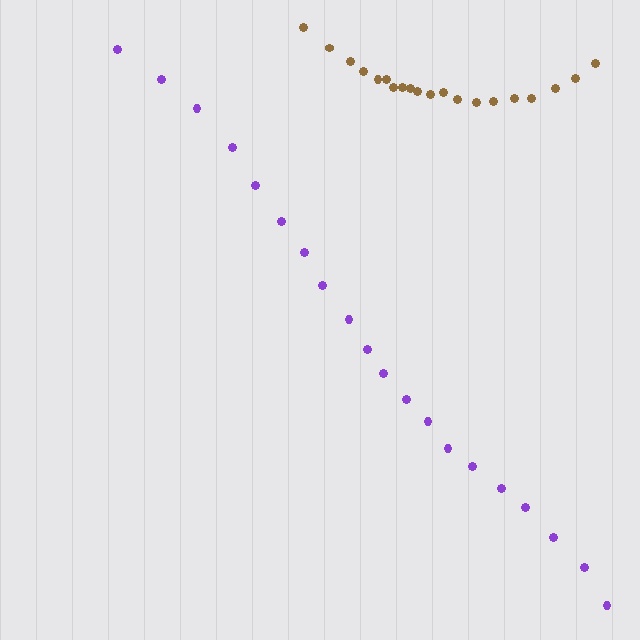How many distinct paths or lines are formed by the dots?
There are 2 distinct paths.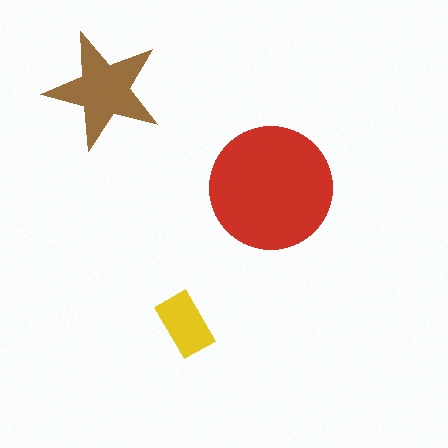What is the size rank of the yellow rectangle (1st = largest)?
3rd.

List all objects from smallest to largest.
The yellow rectangle, the brown star, the red circle.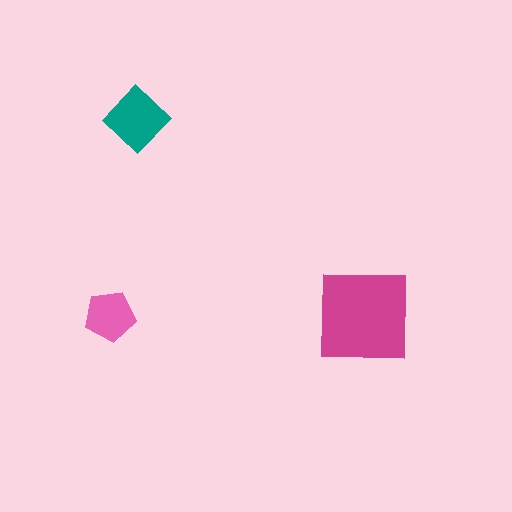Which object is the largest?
The magenta square.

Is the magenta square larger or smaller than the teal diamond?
Larger.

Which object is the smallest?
The pink pentagon.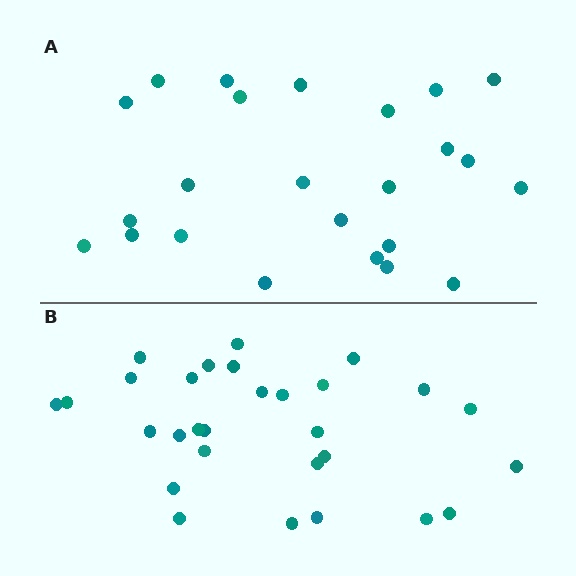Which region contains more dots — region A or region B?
Region B (the bottom region) has more dots.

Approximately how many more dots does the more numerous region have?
Region B has about 5 more dots than region A.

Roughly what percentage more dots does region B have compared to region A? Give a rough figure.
About 20% more.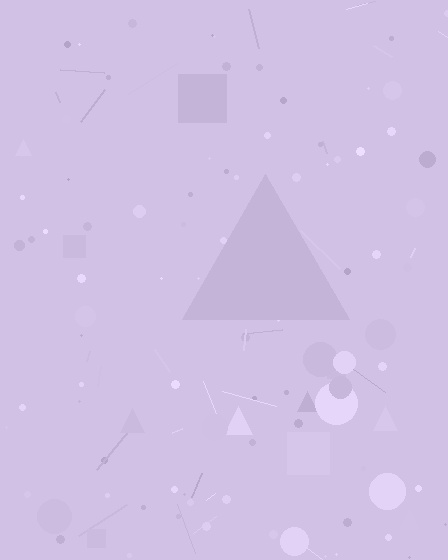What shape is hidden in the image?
A triangle is hidden in the image.